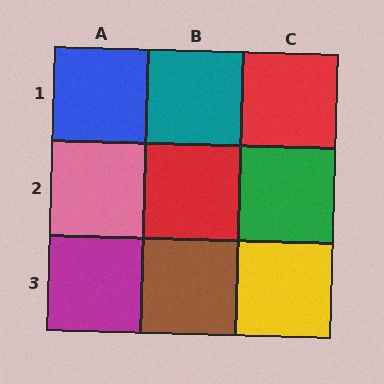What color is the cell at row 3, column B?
Brown.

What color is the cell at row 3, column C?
Yellow.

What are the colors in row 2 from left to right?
Pink, red, green.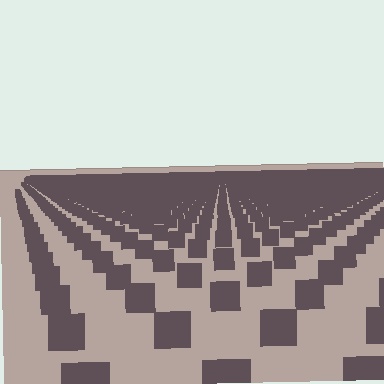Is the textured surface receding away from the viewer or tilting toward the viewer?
The surface is receding away from the viewer. Texture elements get smaller and denser toward the top.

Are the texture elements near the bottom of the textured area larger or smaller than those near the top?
Larger. Near the bottom, elements are closer to the viewer and appear at a bigger on-screen size.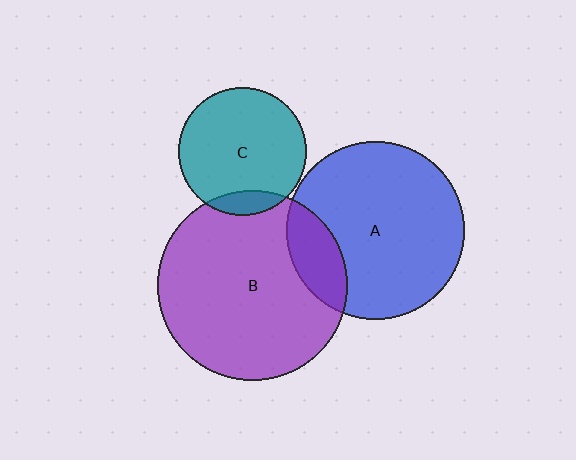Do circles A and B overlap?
Yes.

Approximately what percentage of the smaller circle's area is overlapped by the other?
Approximately 15%.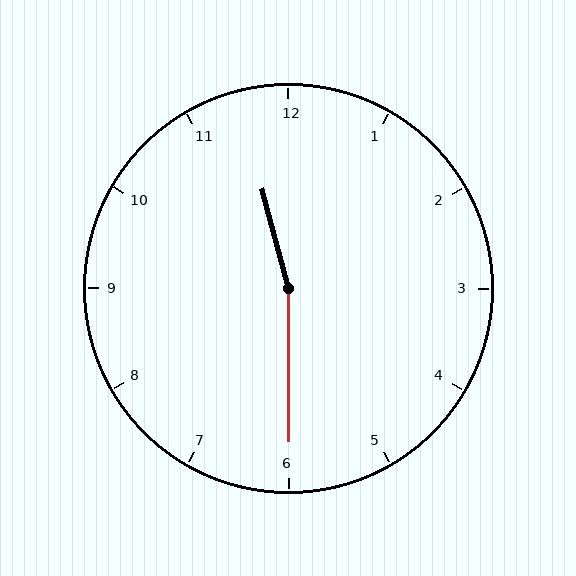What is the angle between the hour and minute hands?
Approximately 165 degrees.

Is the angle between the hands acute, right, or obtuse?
It is obtuse.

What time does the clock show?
11:30.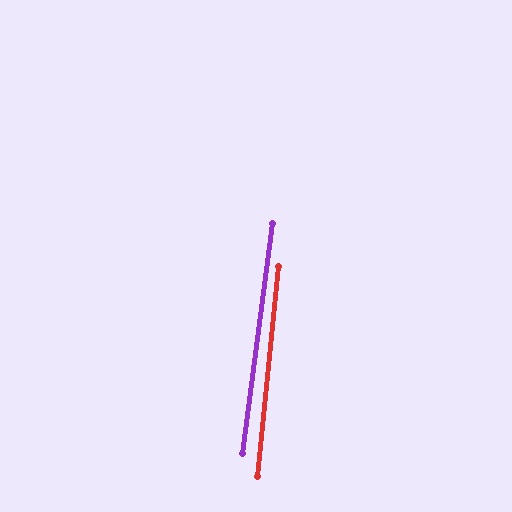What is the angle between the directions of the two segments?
Approximately 1 degree.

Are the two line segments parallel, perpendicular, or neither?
Parallel — their directions differ by only 1.5°.